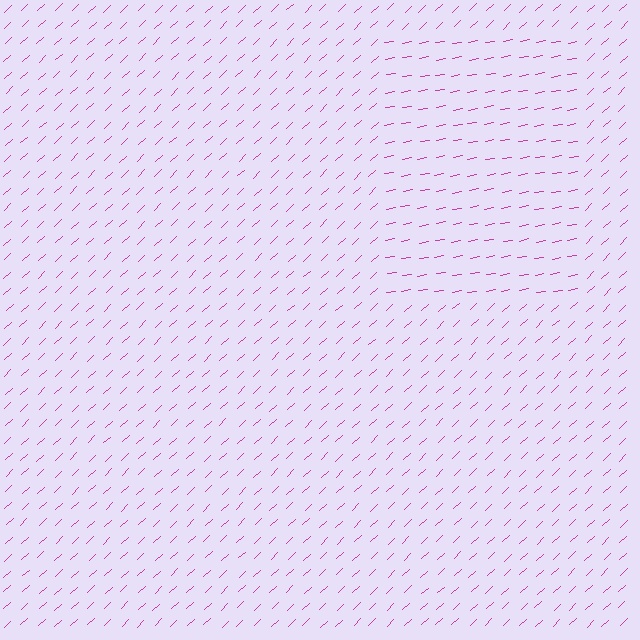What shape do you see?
I see a rectangle.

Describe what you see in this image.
The image is filled with small magenta line segments. A rectangle region in the image has lines oriented differently from the surrounding lines, creating a visible texture boundary.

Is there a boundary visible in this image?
Yes, there is a texture boundary formed by a change in line orientation.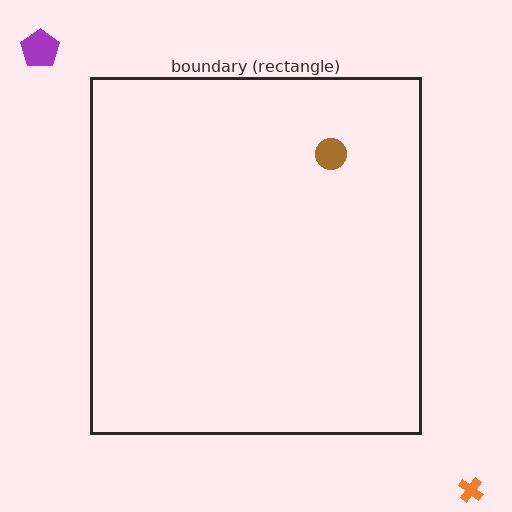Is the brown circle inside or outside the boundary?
Inside.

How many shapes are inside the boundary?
1 inside, 2 outside.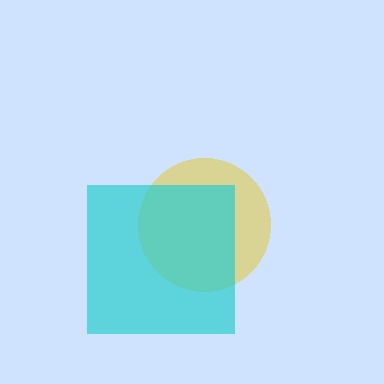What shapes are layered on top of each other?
The layered shapes are: a yellow circle, a cyan square.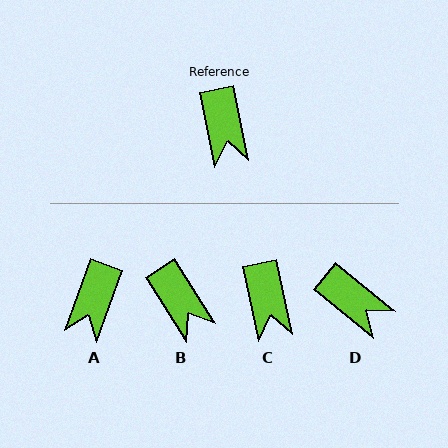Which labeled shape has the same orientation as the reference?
C.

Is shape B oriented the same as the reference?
No, it is off by about 21 degrees.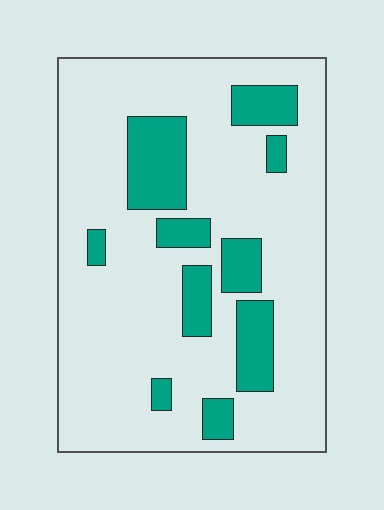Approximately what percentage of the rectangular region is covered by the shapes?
Approximately 20%.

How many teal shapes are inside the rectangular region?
10.